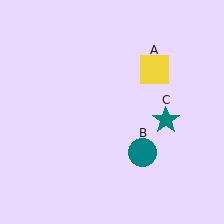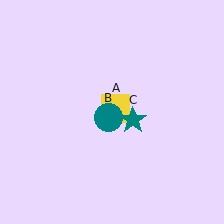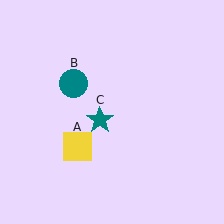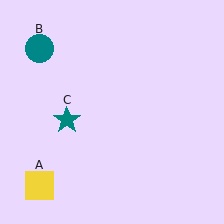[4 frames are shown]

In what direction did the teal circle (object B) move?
The teal circle (object B) moved up and to the left.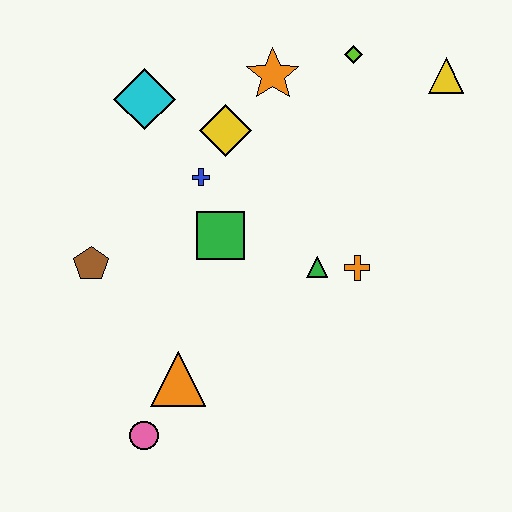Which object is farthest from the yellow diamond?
The pink circle is farthest from the yellow diamond.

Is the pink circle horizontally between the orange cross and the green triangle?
No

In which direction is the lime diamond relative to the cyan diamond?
The lime diamond is to the right of the cyan diamond.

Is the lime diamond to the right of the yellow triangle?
No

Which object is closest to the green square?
The blue cross is closest to the green square.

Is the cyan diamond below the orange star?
Yes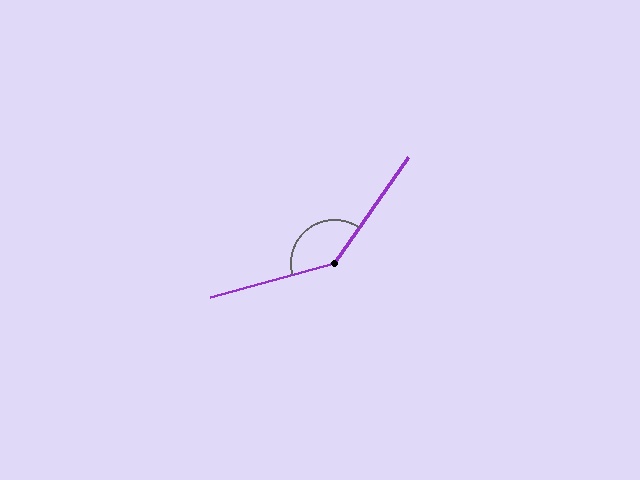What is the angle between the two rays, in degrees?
Approximately 140 degrees.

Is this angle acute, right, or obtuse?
It is obtuse.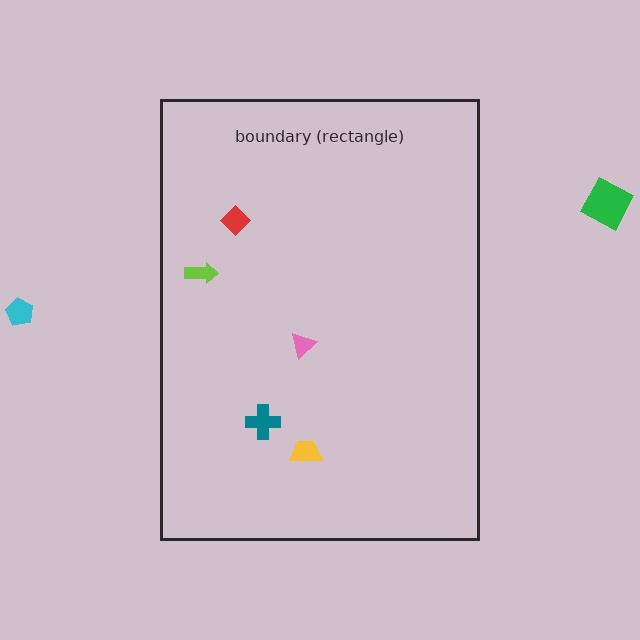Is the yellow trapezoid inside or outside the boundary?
Inside.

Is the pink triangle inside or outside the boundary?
Inside.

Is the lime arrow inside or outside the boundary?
Inside.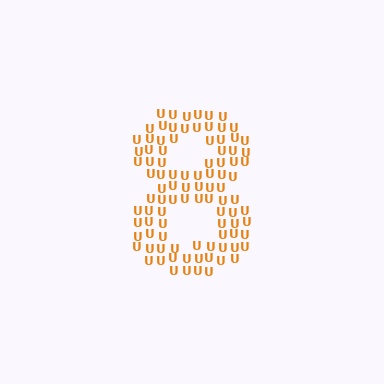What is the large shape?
The large shape is the digit 8.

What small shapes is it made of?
It is made of small letter U's.